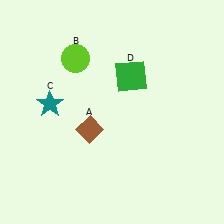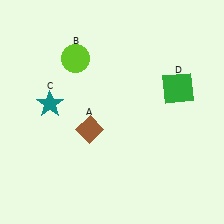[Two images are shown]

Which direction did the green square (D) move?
The green square (D) moved right.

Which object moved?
The green square (D) moved right.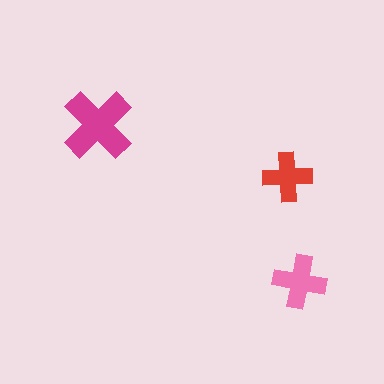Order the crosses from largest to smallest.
the magenta one, the pink one, the red one.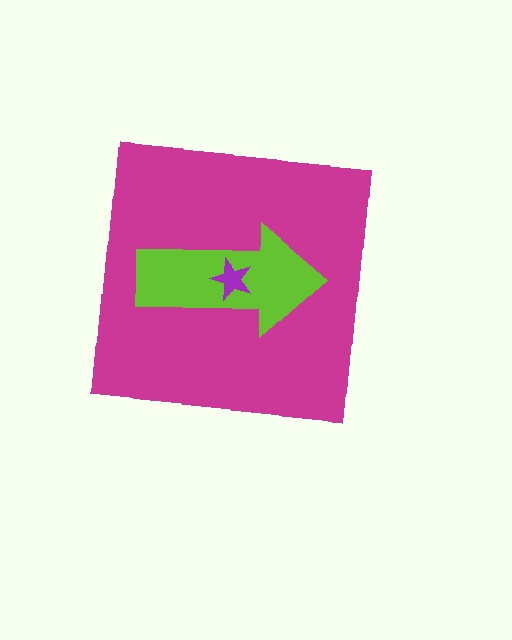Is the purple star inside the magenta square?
Yes.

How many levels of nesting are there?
3.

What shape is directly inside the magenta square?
The lime arrow.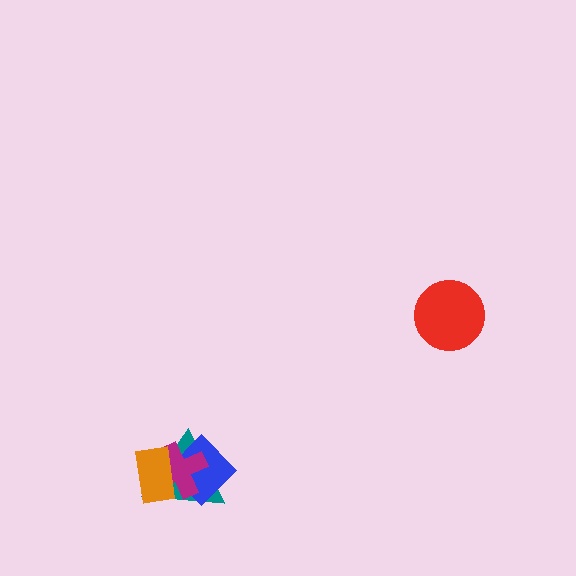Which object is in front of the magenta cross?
The orange rectangle is in front of the magenta cross.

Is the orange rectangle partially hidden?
No, no other shape covers it.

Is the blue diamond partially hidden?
Yes, it is partially covered by another shape.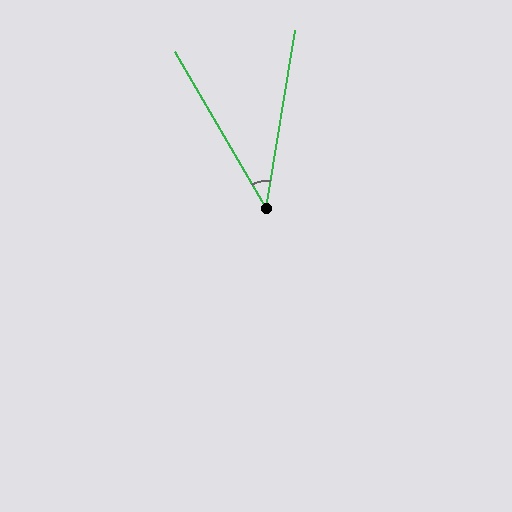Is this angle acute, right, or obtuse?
It is acute.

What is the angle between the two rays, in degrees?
Approximately 39 degrees.